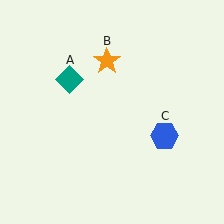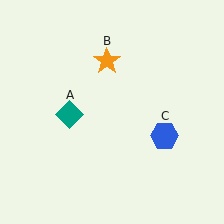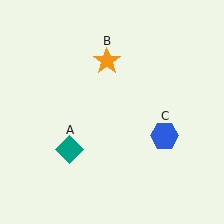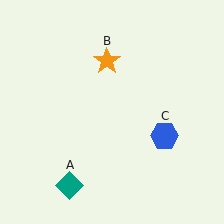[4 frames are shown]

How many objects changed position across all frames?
1 object changed position: teal diamond (object A).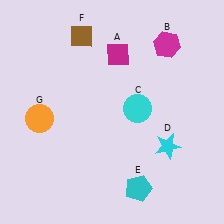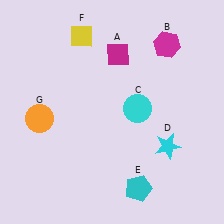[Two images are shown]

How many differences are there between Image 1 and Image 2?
There is 1 difference between the two images.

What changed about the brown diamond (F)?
In Image 1, F is brown. In Image 2, it changed to yellow.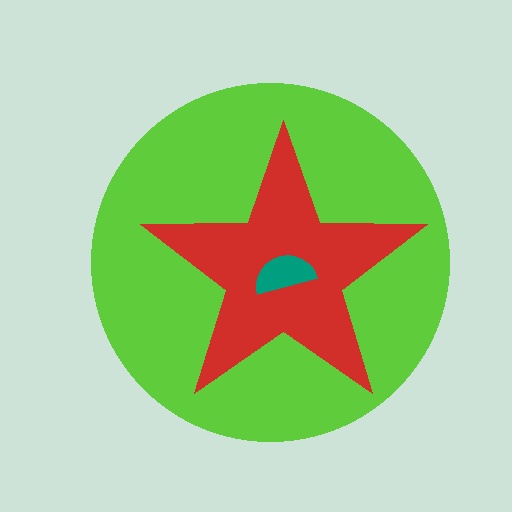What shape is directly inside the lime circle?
The red star.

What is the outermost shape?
The lime circle.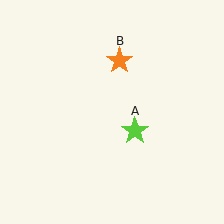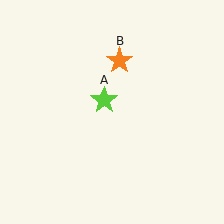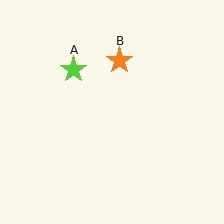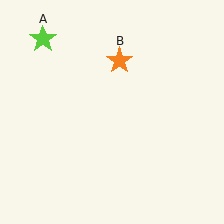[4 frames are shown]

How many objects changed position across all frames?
1 object changed position: lime star (object A).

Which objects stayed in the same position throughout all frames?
Orange star (object B) remained stationary.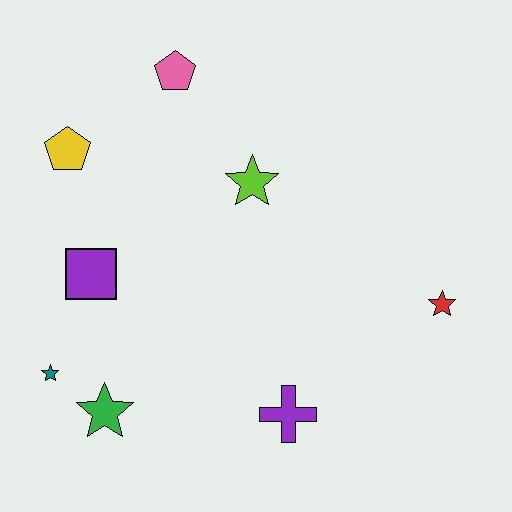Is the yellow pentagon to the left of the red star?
Yes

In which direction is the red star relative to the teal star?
The red star is to the right of the teal star.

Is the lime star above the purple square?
Yes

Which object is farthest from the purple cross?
The pink pentagon is farthest from the purple cross.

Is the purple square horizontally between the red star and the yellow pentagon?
Yes